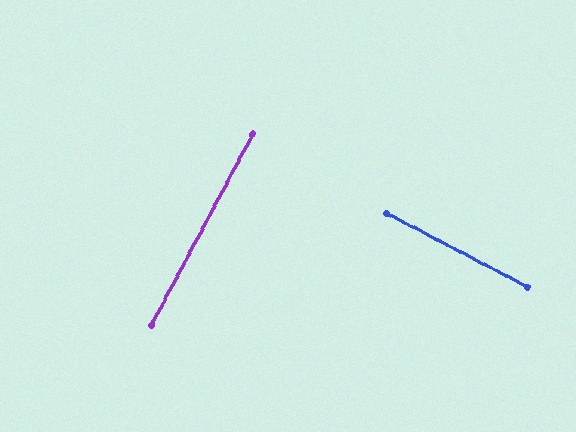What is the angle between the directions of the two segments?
Approximately 90 degrees.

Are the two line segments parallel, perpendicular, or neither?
Perpendicular — they meet at approximately 90°.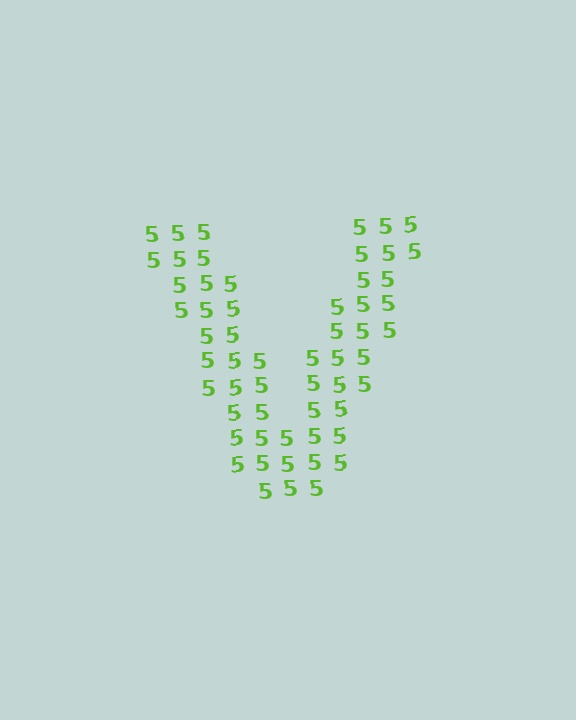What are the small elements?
The small elements are digit 5's.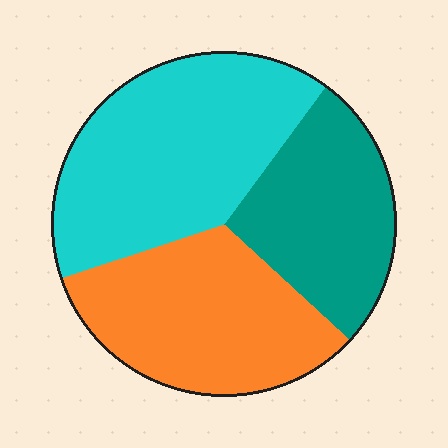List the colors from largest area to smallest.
From largest to smallest: cyan, orange, teal.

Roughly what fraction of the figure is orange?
Orange takes up about one third (1/3) of the figure.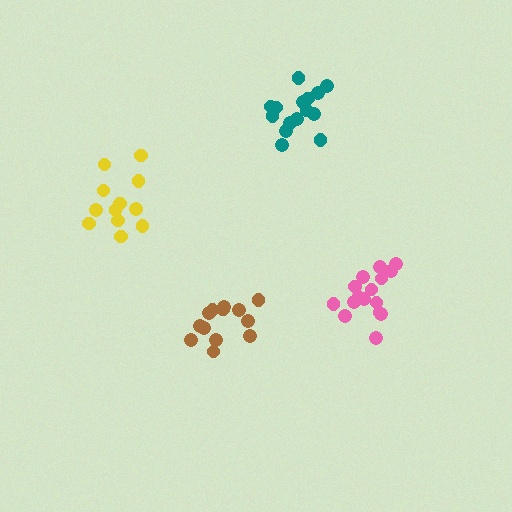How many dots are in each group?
Group 1: 15 dots, Group 2: 12 dots, Group 3: 13 dots, Group 4: 16 dots (56 total).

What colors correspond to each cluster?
The clusters are colored: teal, yellow, brown, pink.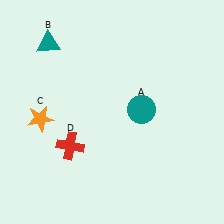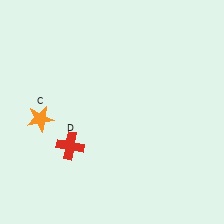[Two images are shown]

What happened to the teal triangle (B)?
The teal triangle (B) was removed in Image 2. It was in the top-left area of Image 1.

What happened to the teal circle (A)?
The teal circle (A) was removed in Image 2. It was in the top-right area of Image 1.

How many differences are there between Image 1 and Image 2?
There are 2 differences between the two images.